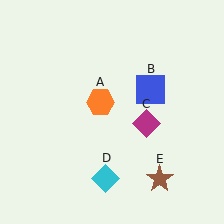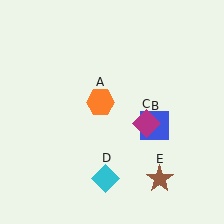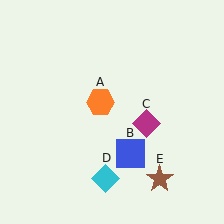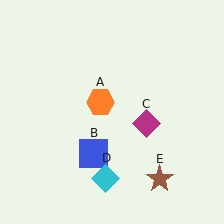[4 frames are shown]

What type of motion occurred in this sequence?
The blue square (object B) rotated clockwise around the center of the scene.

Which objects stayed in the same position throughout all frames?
Orange hexagon (object A) and magenta diamond (object C) and cyan diamond (object D) and brown star (object E) remained stationary.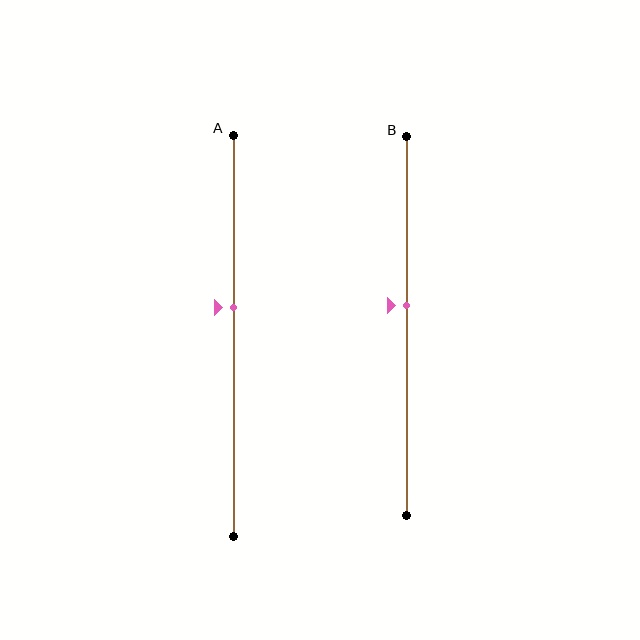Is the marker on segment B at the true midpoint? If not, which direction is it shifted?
No, the marker on segment B is shifted upward by about 5% of the segment length.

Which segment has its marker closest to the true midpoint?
Segment B has its marker closest to the true midpoint.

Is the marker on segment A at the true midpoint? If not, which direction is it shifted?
No, the marker on segment A is shifted upward by about 7% of the segment length.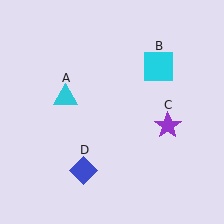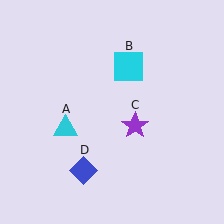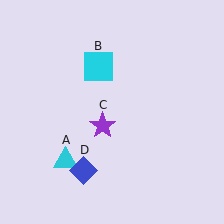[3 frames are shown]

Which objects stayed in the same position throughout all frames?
Blue diamond (object D) remained stationary.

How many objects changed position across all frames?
3 objects changed position: cyan triangle (object A), cyan square (object B), purple star (object C).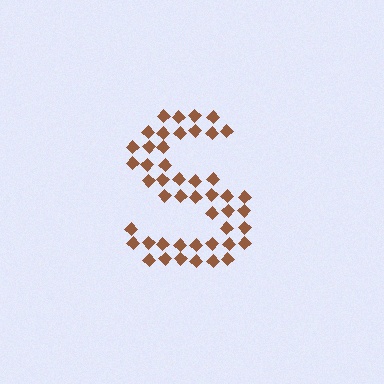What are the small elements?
The small elements are diamonds.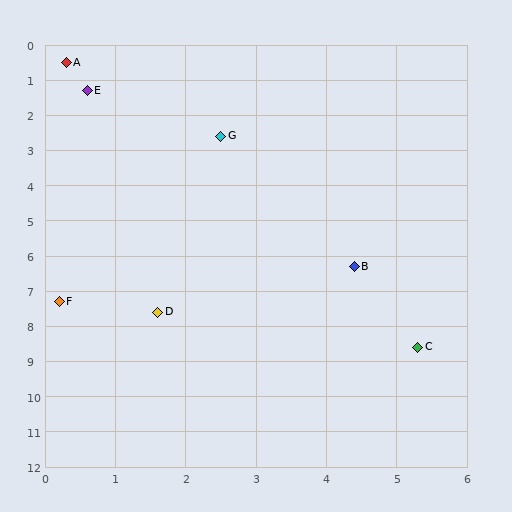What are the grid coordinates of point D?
Point D is at approximately (1.6, 7.6).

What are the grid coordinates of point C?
Point C is at approximately (5.3, 8.6).